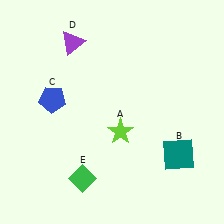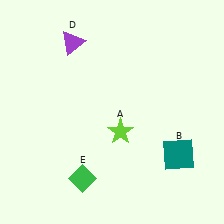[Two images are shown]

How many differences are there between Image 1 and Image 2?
There is 1 difference between the two images.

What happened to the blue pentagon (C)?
The blue pentagon (C) was removed in Image 2. It was in the top-left area of Image 1.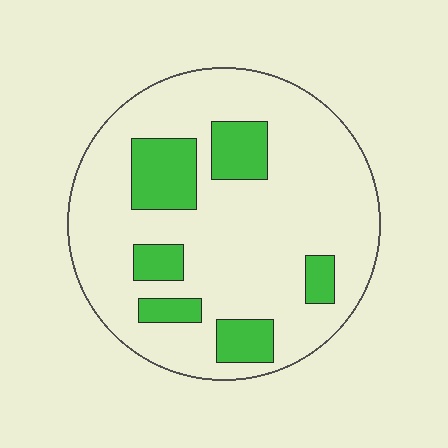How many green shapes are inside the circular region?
6.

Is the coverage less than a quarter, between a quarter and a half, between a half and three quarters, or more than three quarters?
Less than a quarter.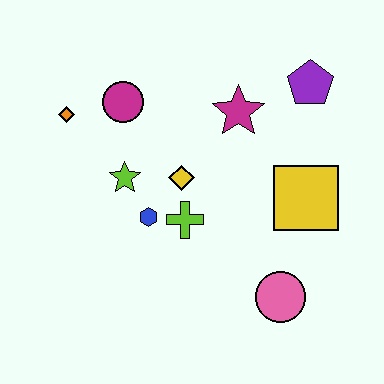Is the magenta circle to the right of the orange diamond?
Yes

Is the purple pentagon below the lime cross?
No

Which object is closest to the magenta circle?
The orange diamond is closest to the magenta circle.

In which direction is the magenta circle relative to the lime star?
The magenta circle is above the lime star.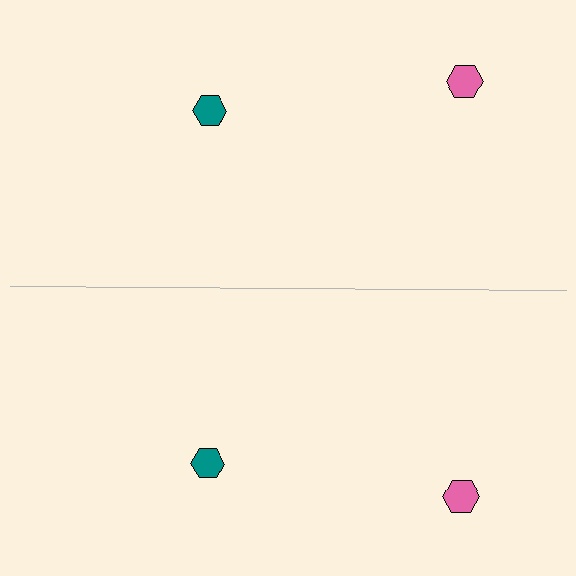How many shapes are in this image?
There are 4 shapes in this image.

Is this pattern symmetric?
Yes, this pattern has bilateral (reflection) symmetry.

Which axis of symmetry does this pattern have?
The pattern has a horizontal axis of symmetry running through the center of the image.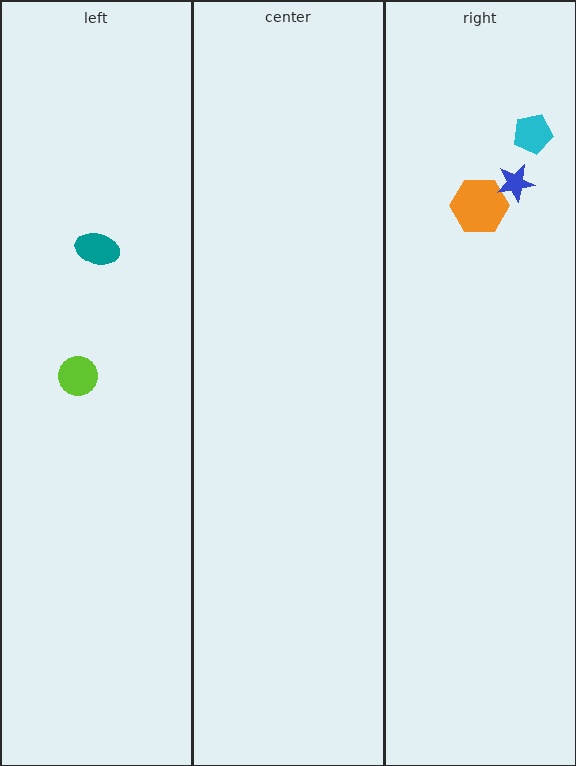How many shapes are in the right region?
3.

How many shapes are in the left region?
2.